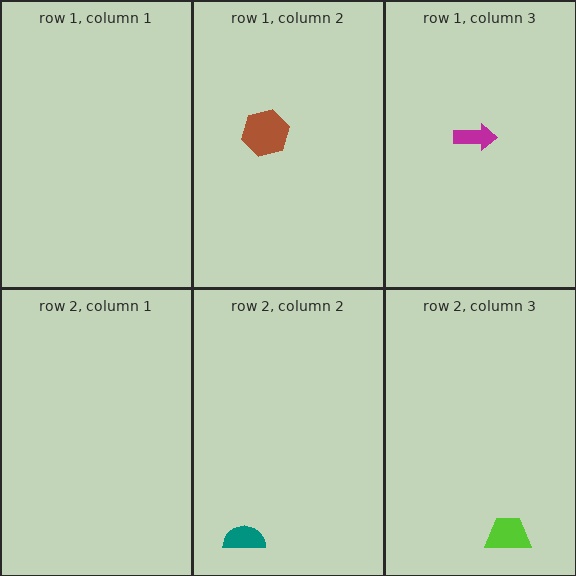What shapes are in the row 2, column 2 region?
The teal semicircle.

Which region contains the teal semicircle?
The row 2, column 2 region.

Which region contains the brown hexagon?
The row 1, column 2 region.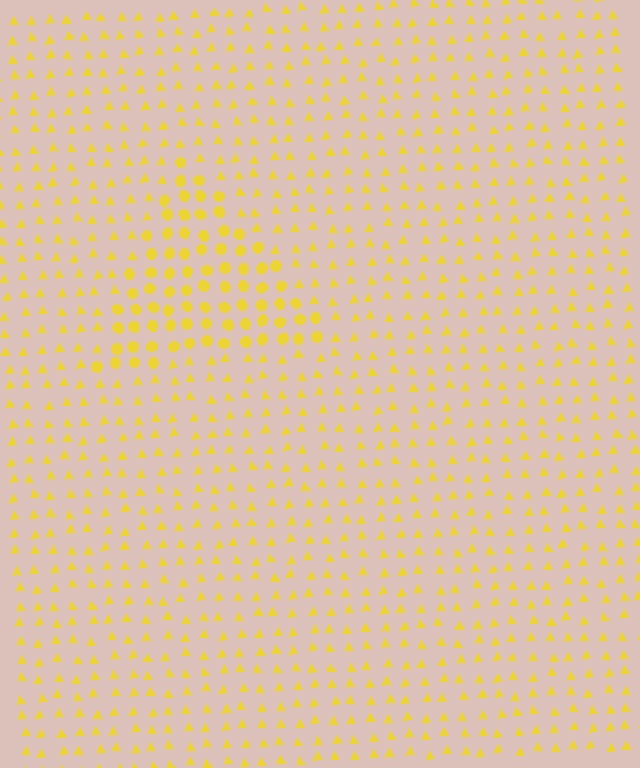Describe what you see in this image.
The image is filled with small yellow elements arranged in a uniform grid. A triangle-shaped region contains circles, while the surrounding area contains triangles. The boundary is defined purely by the change in element shape.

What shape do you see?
I see a triangle.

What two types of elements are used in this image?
The image uses circles inside the triangle region and triangles outside it.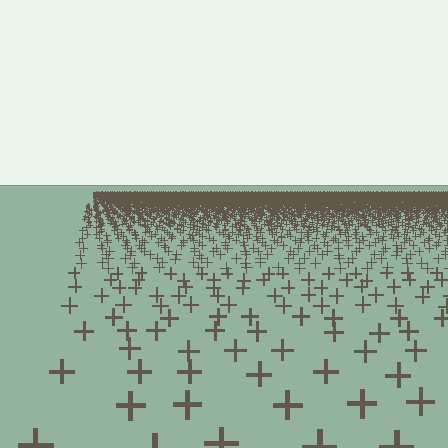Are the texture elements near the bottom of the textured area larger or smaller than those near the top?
Larger. Near the bottom, elements are closer to the viewer and appear at a bigger on-screen size.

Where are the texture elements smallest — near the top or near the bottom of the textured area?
Near the top.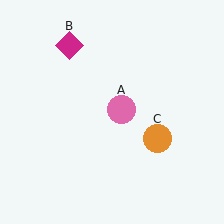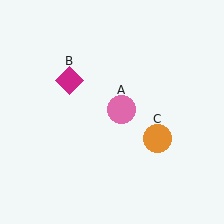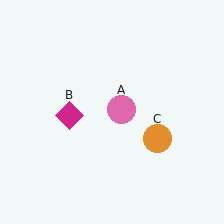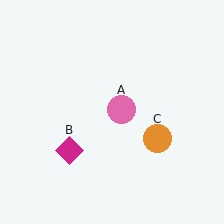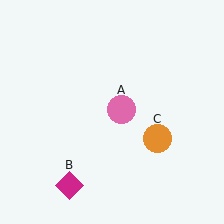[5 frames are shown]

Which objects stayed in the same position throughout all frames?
Pink circle (object A) and orange circle (object C) remained stationary.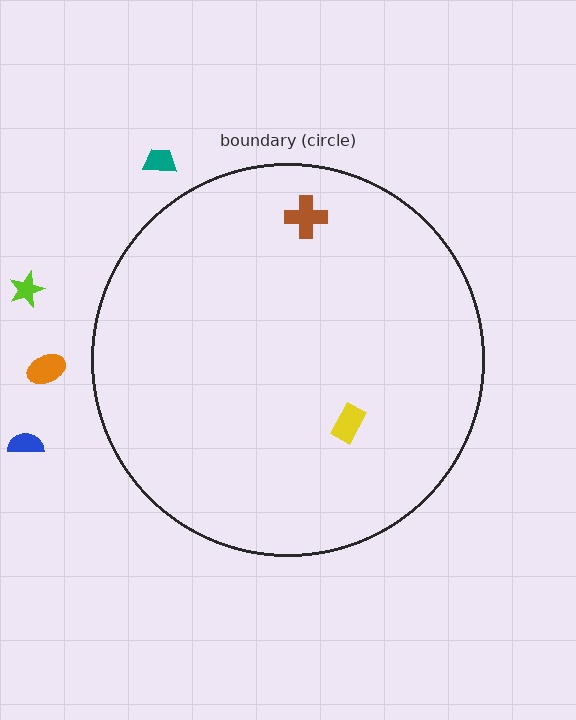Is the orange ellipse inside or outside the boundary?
Outside.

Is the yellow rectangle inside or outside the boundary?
Inside.